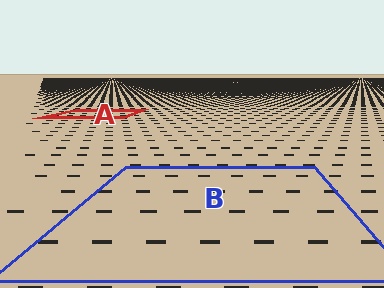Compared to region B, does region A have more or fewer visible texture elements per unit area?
Region A has more texture elements per unit area — they are packed more densely because it is farther away.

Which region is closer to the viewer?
Region B is closer. The texture elements there are larger and more spread out.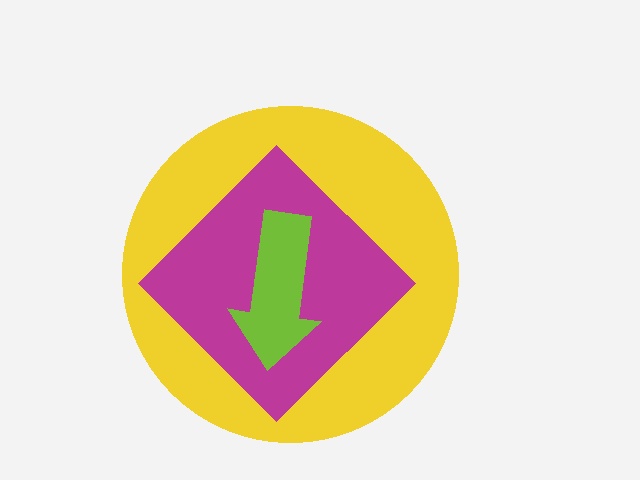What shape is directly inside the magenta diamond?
The lime arrow.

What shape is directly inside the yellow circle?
The magenta diamond.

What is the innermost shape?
The lime arrow.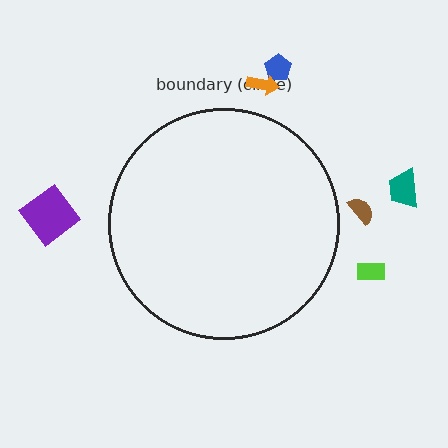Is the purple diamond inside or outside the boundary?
Outside.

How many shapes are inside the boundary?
0 inside, 6 outside.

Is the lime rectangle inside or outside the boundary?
Outside.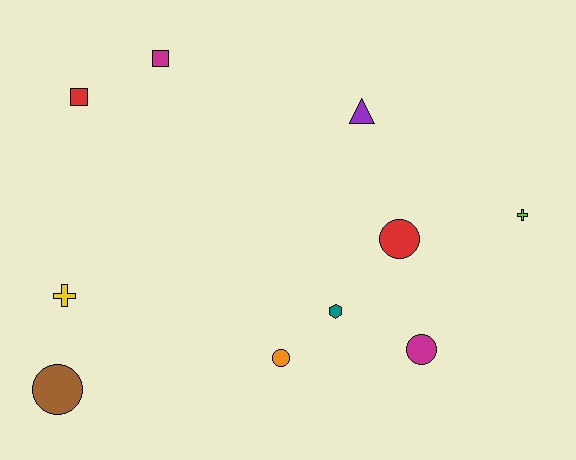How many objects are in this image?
There are 10 objects.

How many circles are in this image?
There are 4 circles.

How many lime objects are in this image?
There is 1 lime object.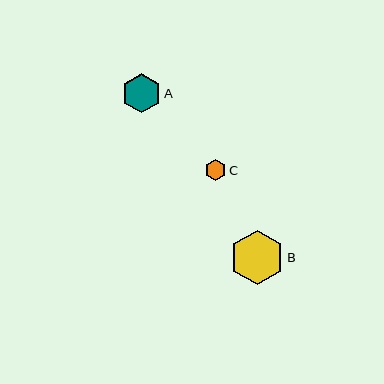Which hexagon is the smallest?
Hexagon C is the smallest with a size of approximately 21 pixels.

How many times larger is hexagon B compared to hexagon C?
Hexagon B is approximately 2.6 times the size of hexagon C.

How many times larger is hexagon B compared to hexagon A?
Hexagon B is approximately 1.4 times the size of hexagon A.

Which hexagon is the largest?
Hexagon B is the largest with a size of approximately 55 pixels.